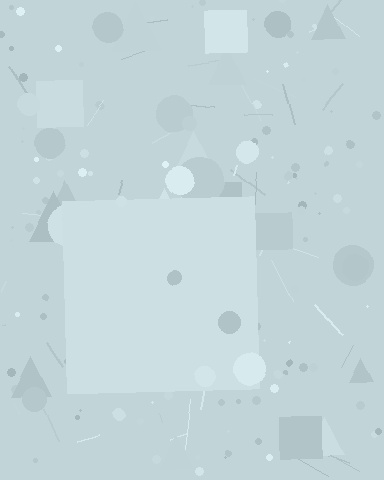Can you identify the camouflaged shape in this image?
The camouflaged shape is a square.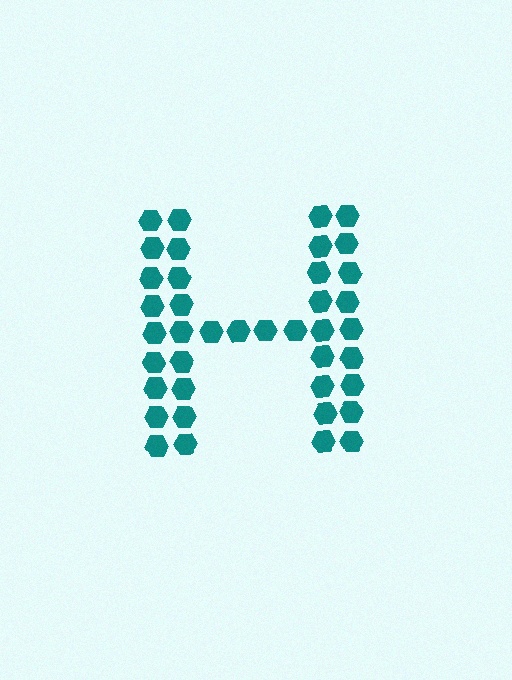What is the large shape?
The large shape is the letter H.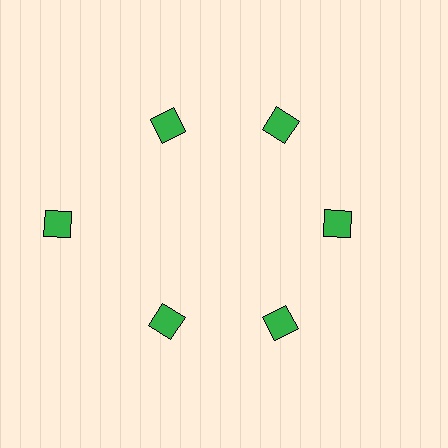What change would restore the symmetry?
The symmetry would be restored by moving it inward, back onto the ring so that all 6 diamonds sit at equal angles and equal distance from the center.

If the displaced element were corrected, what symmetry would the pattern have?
It would have 6-fold rotational symmetry — the pattern would map onto itself every 60 degrees.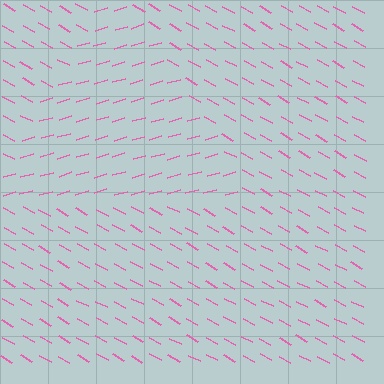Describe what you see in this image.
The image is filled with small pink line segments. A triangle region in the image has lines oriented differently from the surrounding lines, creating a visible texture boundary.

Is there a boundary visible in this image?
Yes, there is a texture boundary formed by a change in line orientation.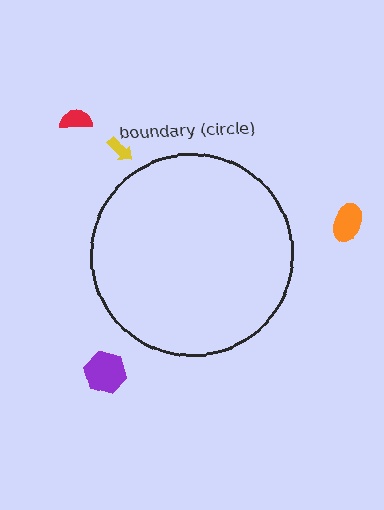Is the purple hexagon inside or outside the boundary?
Outside.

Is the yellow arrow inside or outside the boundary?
Outside.